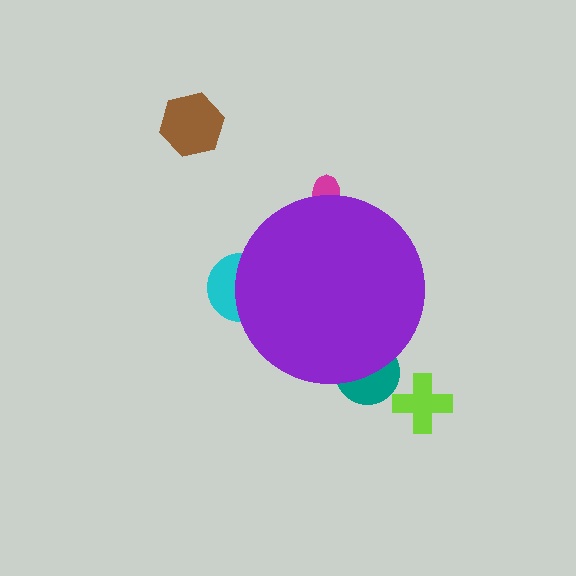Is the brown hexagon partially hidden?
No, the brown hexagon is fully visible.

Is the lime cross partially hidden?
No, the lime cross is fully visible.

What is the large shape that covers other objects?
A purple circle.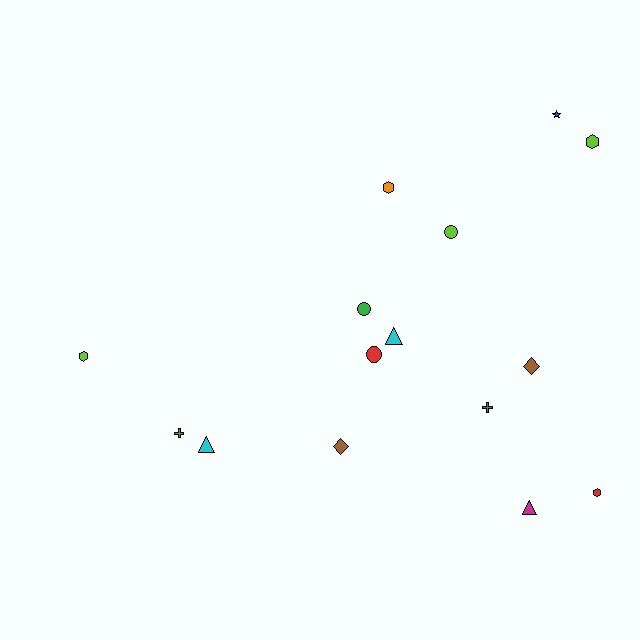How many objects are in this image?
There are 15 objects.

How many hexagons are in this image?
There are 4 hexagons.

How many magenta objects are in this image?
There is 1 magenta object.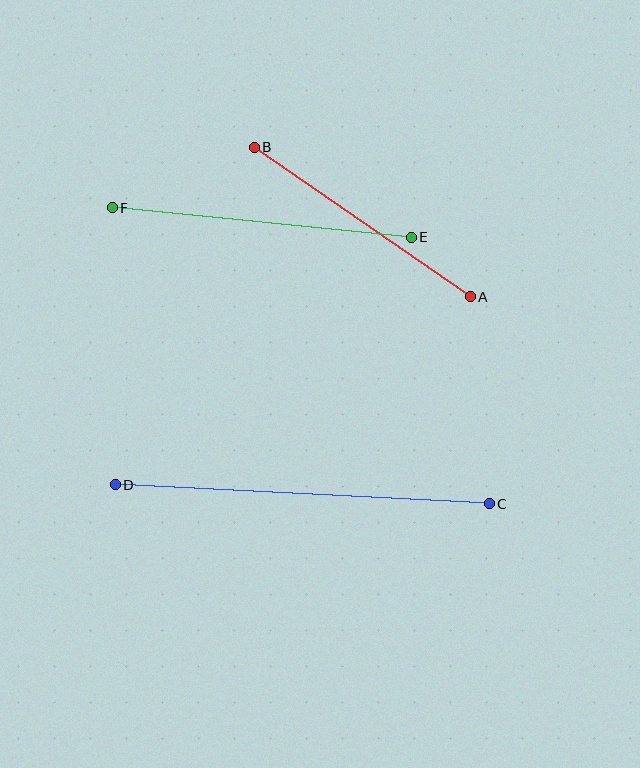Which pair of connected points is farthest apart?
Points C and D are farthest apart.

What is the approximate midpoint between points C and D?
The midpoint is at approximately (302, 494) pixels.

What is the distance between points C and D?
The distance is approximately 375 pixels.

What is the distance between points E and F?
The distance is approximately 300 pixels.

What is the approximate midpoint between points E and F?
The midpoint is at approximately (262, 222) pixels.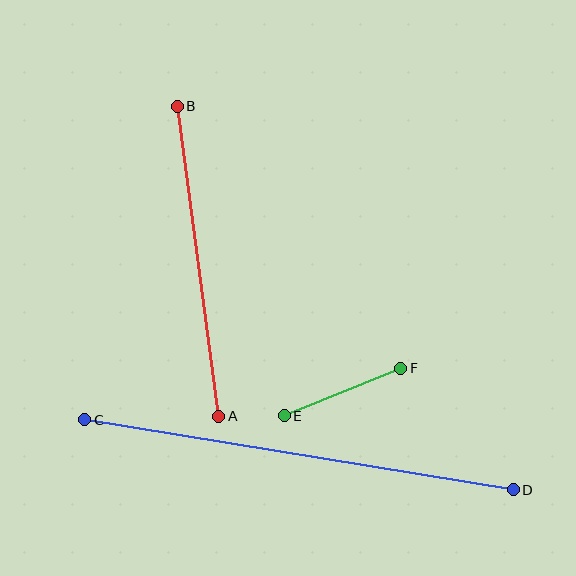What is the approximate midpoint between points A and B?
The midpoint is at approximately (198, 261) pixels.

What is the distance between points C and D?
The distance is approximately 434 pixels.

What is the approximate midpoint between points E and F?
The midpoint is at approximately (342, 392) pixels.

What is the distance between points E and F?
The distance is approximately 126 pixels.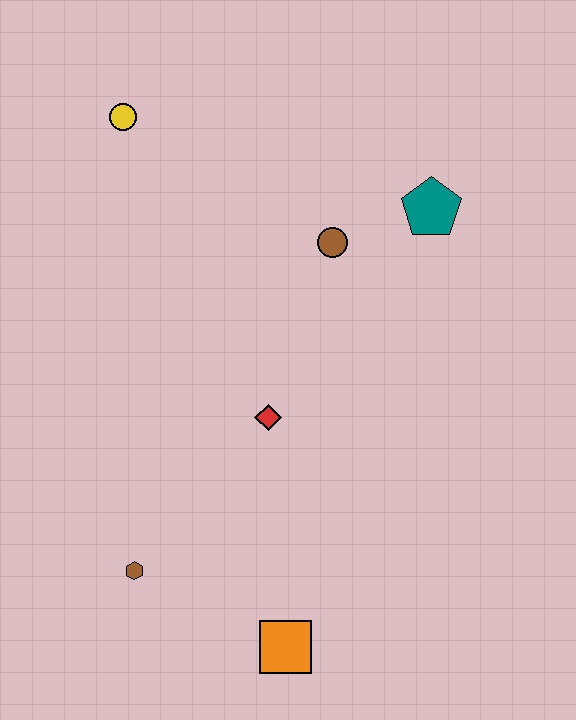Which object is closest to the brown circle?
The teal pentagon is closest to the brown circle.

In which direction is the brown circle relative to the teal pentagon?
The brown circle is to the left of the teal pentagon.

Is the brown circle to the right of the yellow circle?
Yes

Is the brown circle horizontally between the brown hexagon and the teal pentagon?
Yes